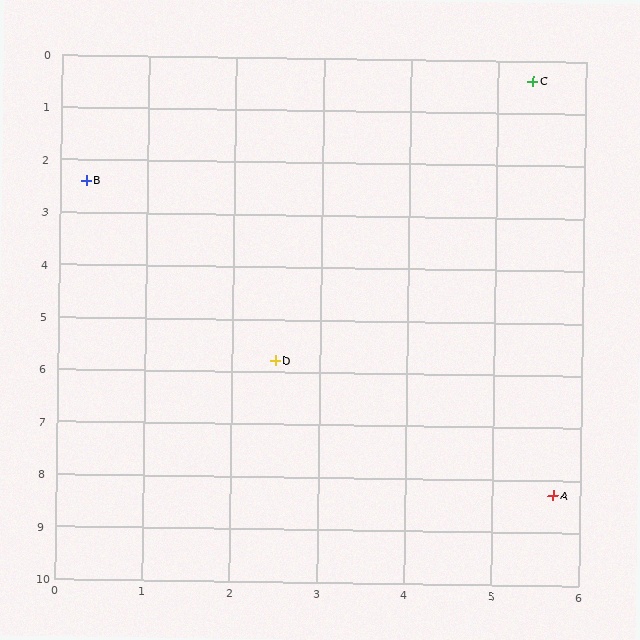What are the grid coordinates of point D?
Point D is at approximately (2.5, 5.8).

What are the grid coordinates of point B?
Point B is at approximately (0.3, 2.4).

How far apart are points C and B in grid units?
Points C and B are about 5.5 grid units apart.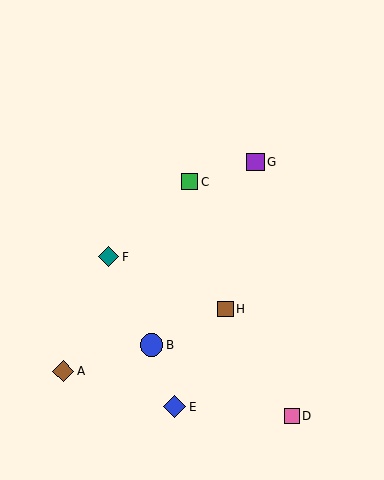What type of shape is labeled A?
Shape A is a brown diamond.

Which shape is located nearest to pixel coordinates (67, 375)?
The brown diamond (labeled A) at (63, 371) is nearest to that location.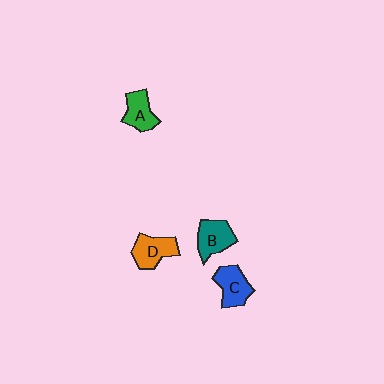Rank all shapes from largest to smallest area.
From largest to smallest: D (orange), B (teal), C (blue), A (green).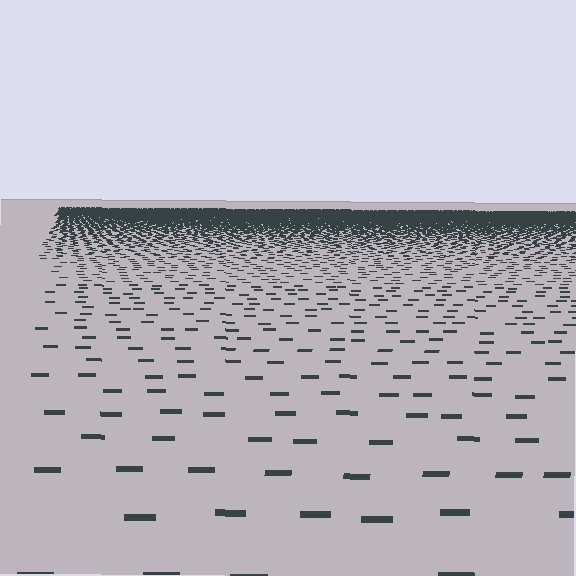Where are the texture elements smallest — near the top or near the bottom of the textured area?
Near the top.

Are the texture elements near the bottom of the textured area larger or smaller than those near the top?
Larger. Near the bottom, elements are closer to the viewer and appear at a bigger on-screen size.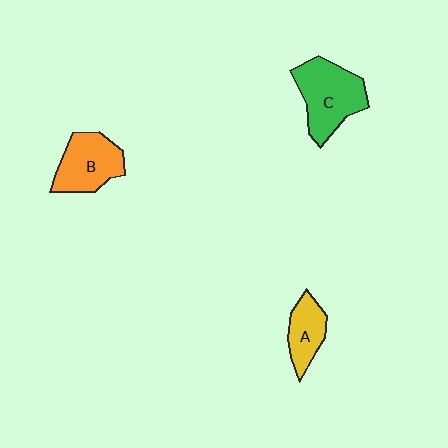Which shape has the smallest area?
Shape A (yellow).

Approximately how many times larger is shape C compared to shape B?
Approximately 1.2 times.